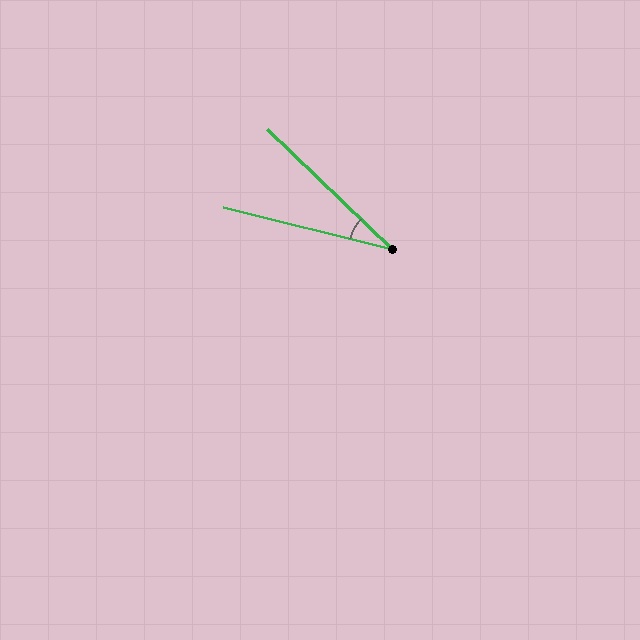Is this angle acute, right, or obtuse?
It is acute.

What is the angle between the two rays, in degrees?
Approximately 30 degrees.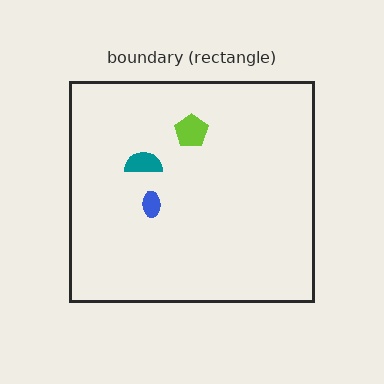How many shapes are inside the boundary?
3 inside, 0 outside.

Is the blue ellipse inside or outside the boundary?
Inside.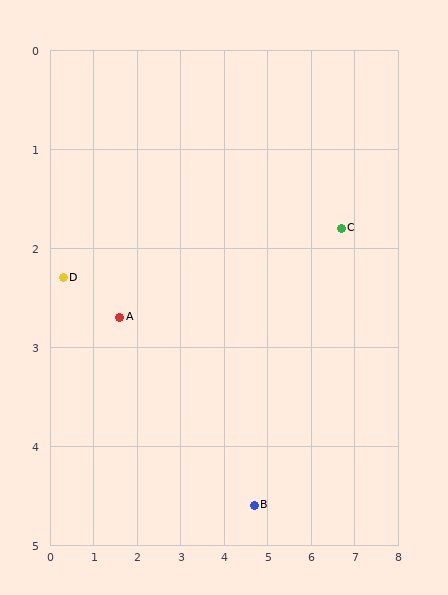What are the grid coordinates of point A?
Point A is at approximately (1.6, 2.7).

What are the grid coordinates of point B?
Point B is at approximately (4.7, 4.6).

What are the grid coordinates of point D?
Point D is at approximately (0.3, 2.3).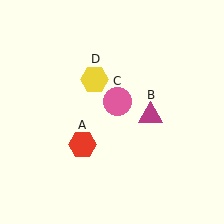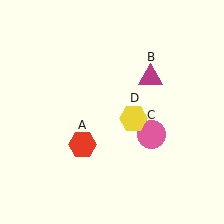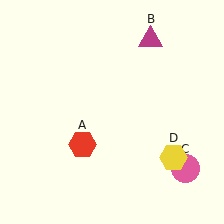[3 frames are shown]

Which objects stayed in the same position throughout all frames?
Red hexagon (object A) remained stationary.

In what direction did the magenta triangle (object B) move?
The magenta triangle (object B) moved up.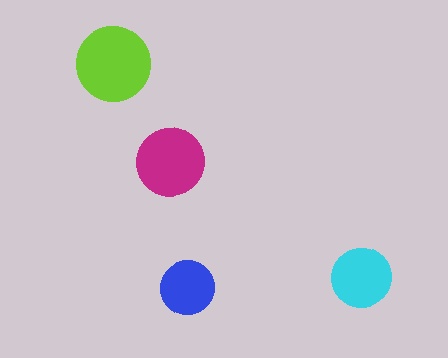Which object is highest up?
The lime circle is topmost.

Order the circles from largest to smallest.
the lime one, the magenta one, the cyan one, the blue one.